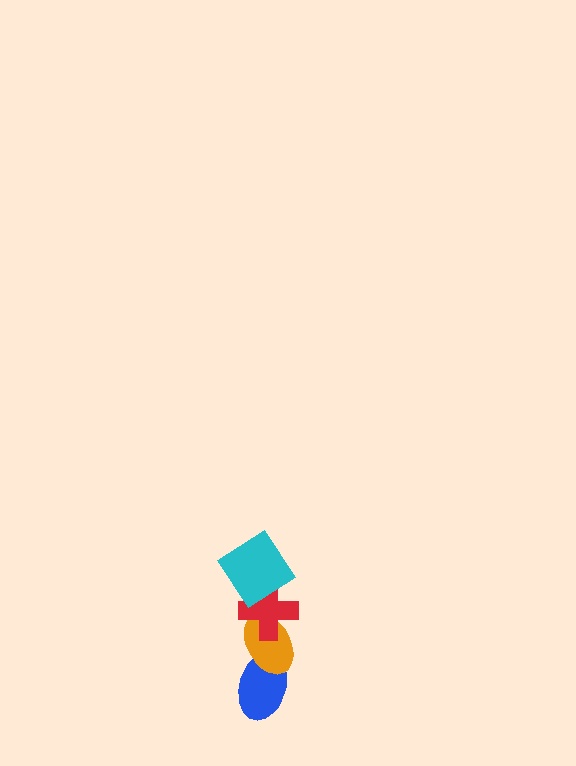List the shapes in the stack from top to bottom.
From top to bottom: the cyan diamond, the red cross, the orange ellipse, the blue ellipse.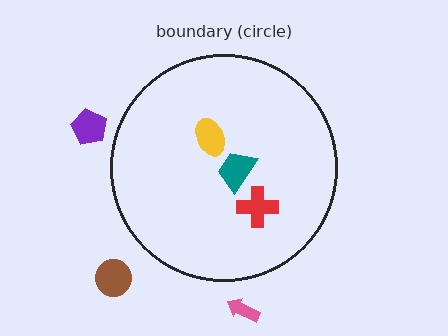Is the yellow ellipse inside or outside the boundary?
Inside.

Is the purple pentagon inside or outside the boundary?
Outside.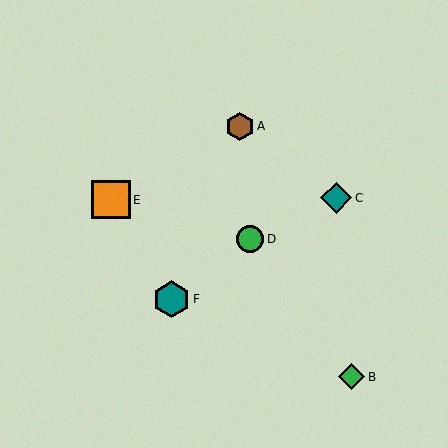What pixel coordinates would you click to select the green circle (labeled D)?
Click at (250, 239) to select the green circle D.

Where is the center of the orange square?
The center of the orange square is at (111, 200).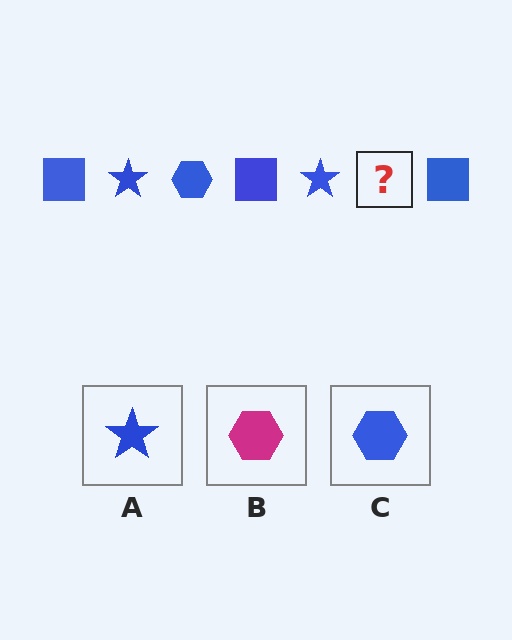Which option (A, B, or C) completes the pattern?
C.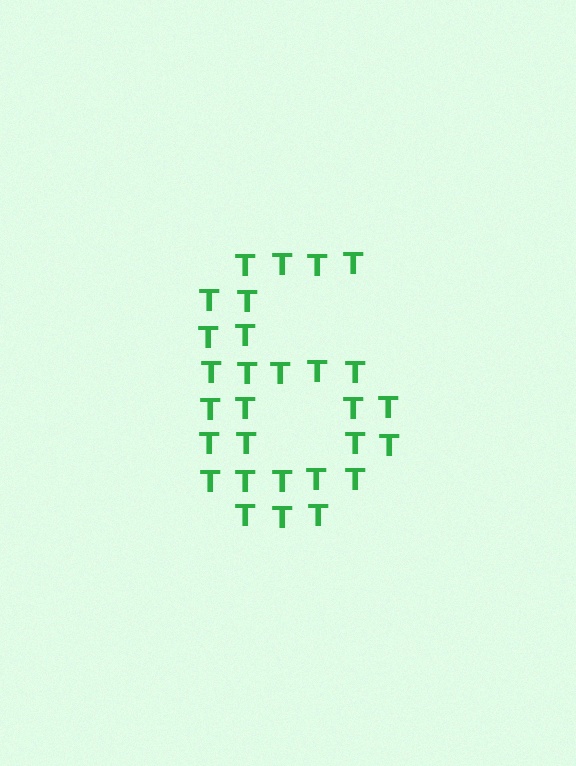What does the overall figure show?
The overall figure shows the digit 6.